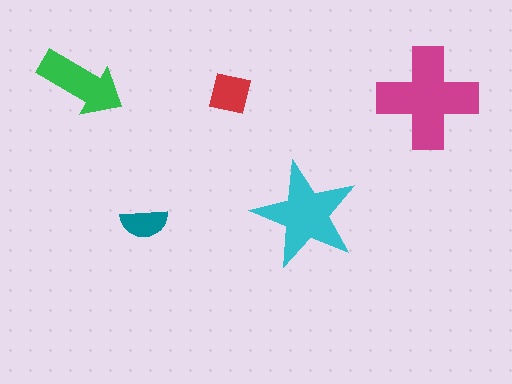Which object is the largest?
The magenta cross.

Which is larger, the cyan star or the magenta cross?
The magenta cross.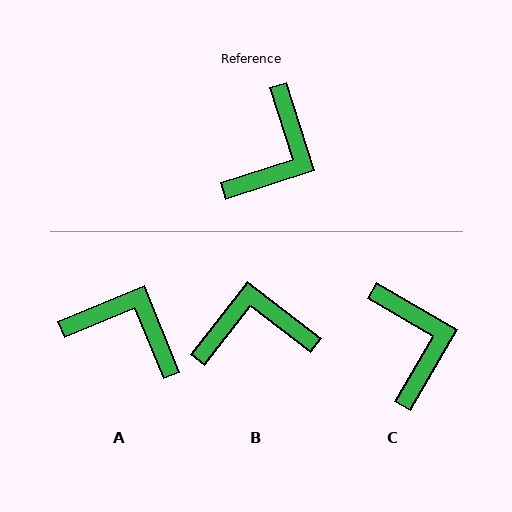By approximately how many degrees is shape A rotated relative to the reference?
Approximately 95 degrees counter-clockwise.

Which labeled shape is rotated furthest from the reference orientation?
B, about 124 degrees away.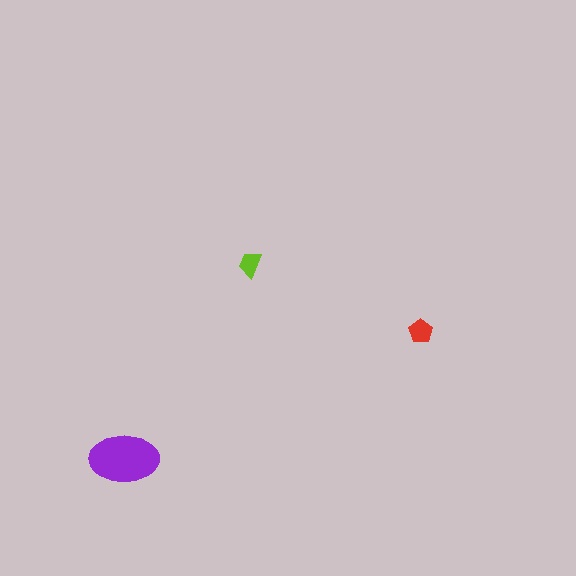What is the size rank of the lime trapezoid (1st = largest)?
3rd.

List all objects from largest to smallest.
The purple ellipse, the red pentagon, the lime trapezoid.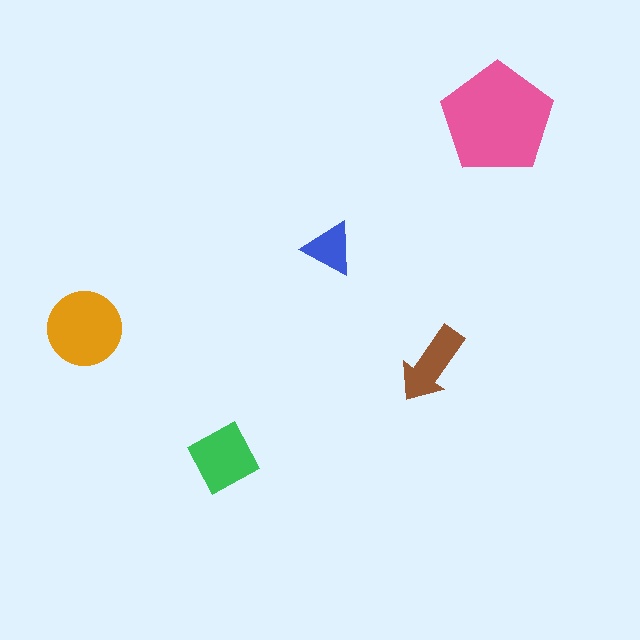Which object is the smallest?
The blue triangle.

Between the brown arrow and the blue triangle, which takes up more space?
The brown arrow.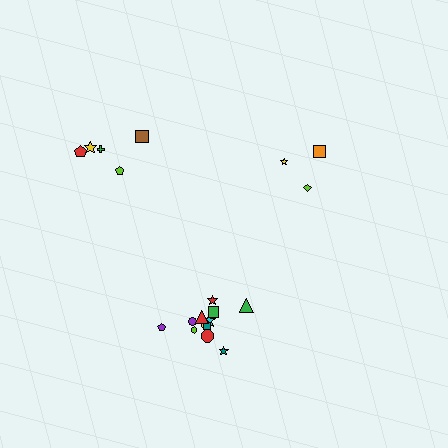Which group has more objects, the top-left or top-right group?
The top-left group.